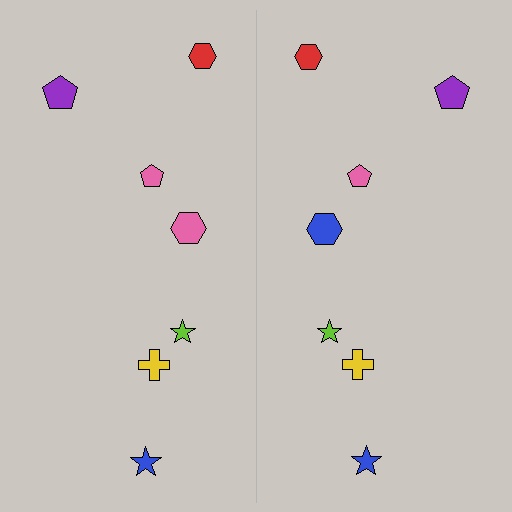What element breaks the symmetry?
The blue hexagon on the right side breaks the symmetry — its mirror counterpart is pink.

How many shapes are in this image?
There are 14 shapes in this image.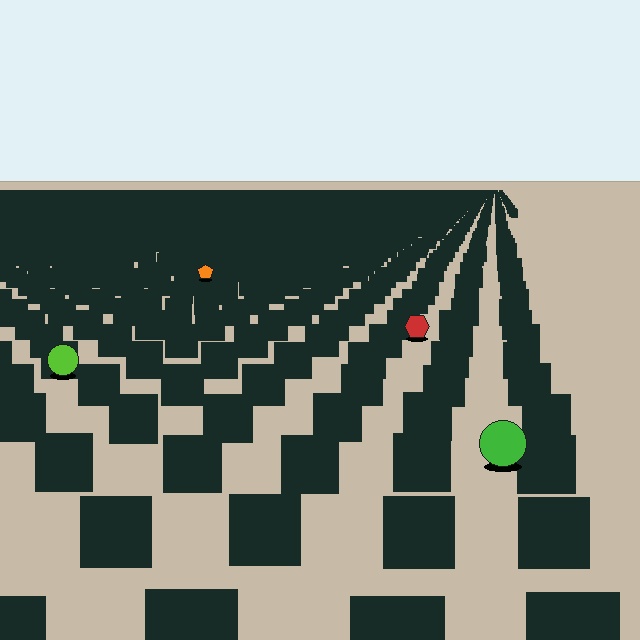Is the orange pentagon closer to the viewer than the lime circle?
No. The lime circle is closer — you can tell from the texture gradient: the ground texture is coarser near it.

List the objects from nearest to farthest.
From nearest to farthest: the green circle, the lime circle, the red hexagon, the orange pentagon.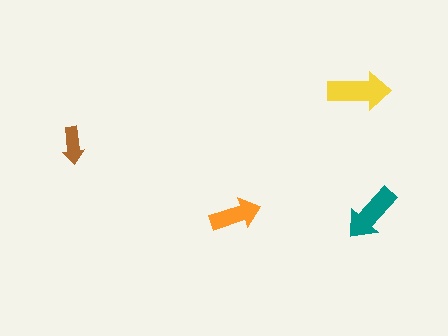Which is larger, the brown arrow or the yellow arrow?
The yellow one.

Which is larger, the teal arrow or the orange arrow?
The teal one.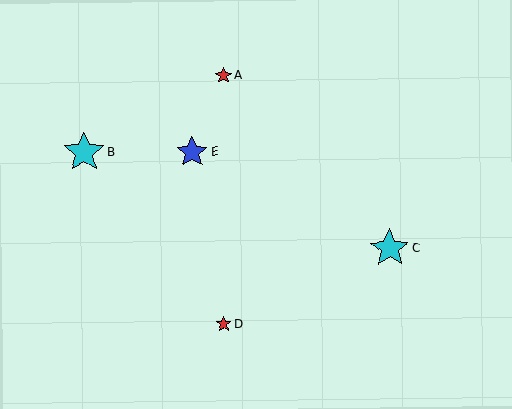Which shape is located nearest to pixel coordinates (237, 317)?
The red star (labeled D) at (224, 324) is nearest to that location.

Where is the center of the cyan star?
The center of the cyan star is at (84, 152).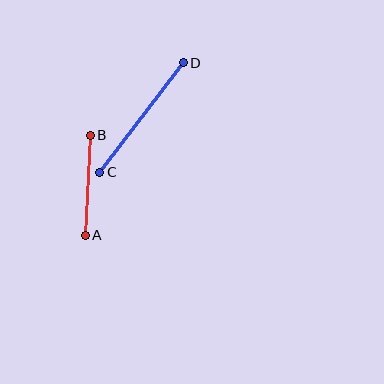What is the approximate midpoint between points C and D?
The midpoint is at approximately (141, 117) pixels.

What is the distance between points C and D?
The distance is approximately 138 pixels.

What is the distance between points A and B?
The distance is approximately 100 pixels.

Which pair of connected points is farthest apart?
Points C and D are farthest apart.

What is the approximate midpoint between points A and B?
The midpoint is at approximately (88, 185) pixels.